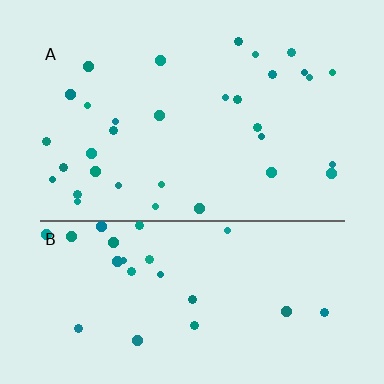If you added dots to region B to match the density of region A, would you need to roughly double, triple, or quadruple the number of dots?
Approximately double.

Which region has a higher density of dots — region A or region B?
A (the top).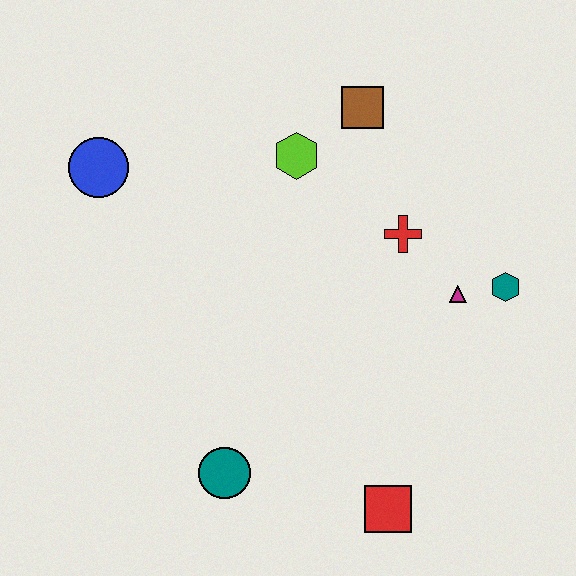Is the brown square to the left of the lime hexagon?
No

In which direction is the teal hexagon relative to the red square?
The teal hexagon is above the red square.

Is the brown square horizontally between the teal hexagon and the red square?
No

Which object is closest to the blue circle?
The lime hexagon is closest to the blue circle.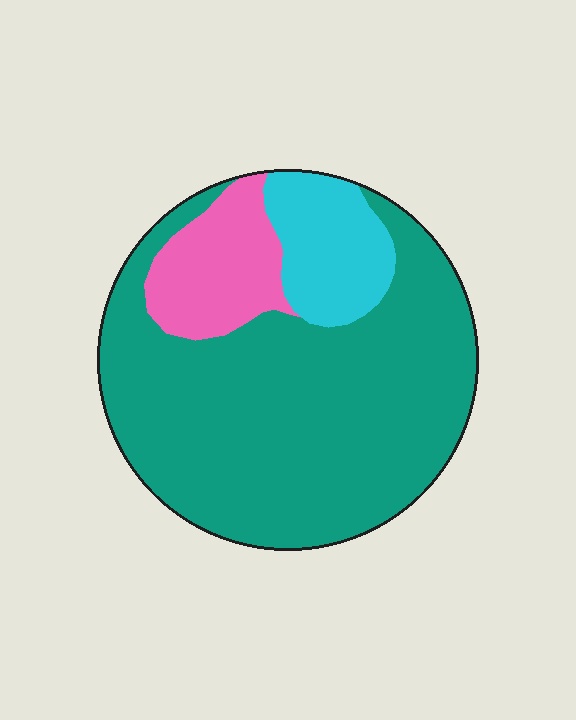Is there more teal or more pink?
Teal.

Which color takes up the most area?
Teal, at roughly 75%.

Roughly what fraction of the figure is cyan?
Cyan covers roughly 15% of the figure.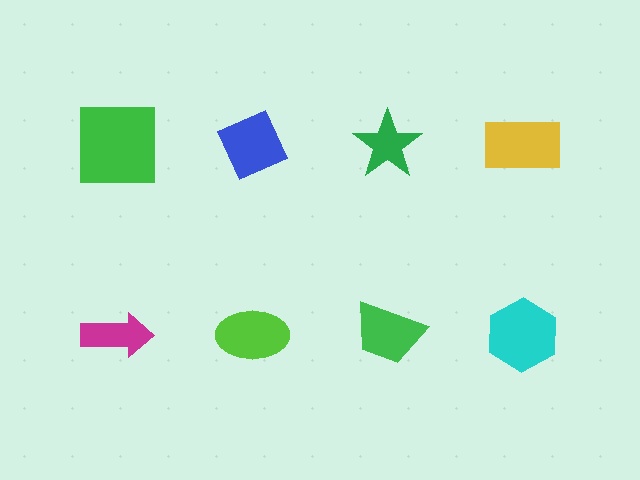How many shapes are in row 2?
4 shapes.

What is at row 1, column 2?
A blue diamond.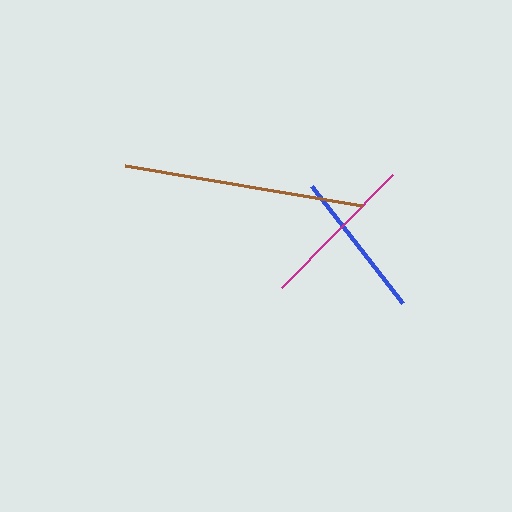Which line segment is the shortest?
The blue line is the shortest at approximately 148 pixels.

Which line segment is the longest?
The brown line is the longest at approximately 240 pixels.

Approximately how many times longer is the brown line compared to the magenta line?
The brown line is approximately 1.5 times the length of the magenta line.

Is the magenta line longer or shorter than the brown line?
The brown line is longer than the magenta line.